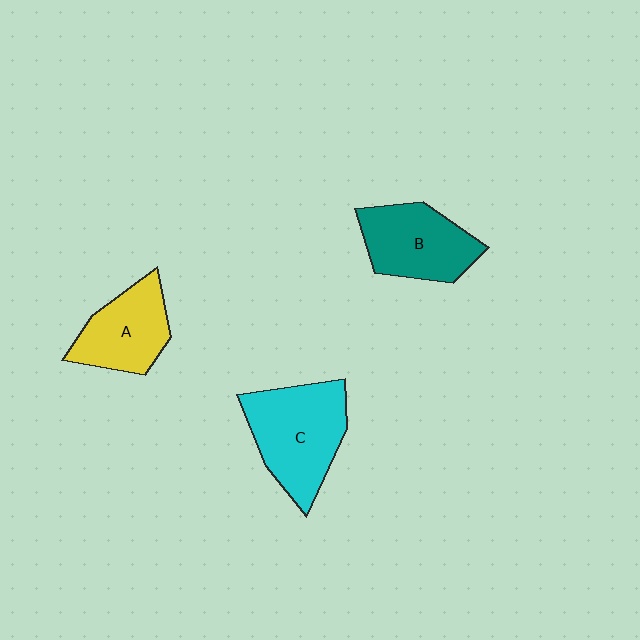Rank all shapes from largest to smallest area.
From largest to smallest: C (cyan), B (teal), A (yellow).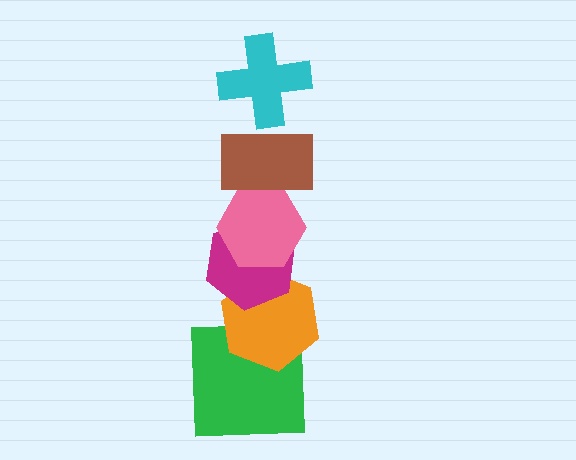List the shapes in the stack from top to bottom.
From top to bottom: the cyan cross, the brown rectangle, the pink hexagon, the magenta hexagon, the orange hexagon, the green square.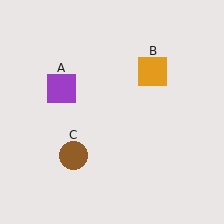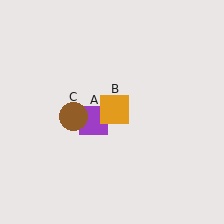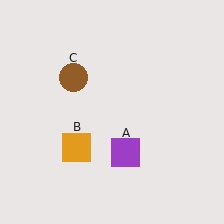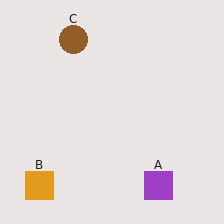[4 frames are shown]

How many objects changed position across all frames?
3 objects changed position: purple square (object A), orange square (object B), brown circle (object C).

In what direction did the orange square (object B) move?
The orange square (object B) moved down and to the left.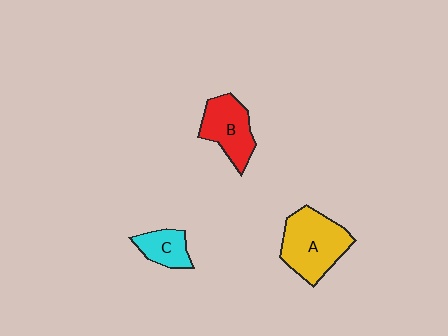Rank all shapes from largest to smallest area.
From largest to smallest: A (yellow), B (red), C (cyan).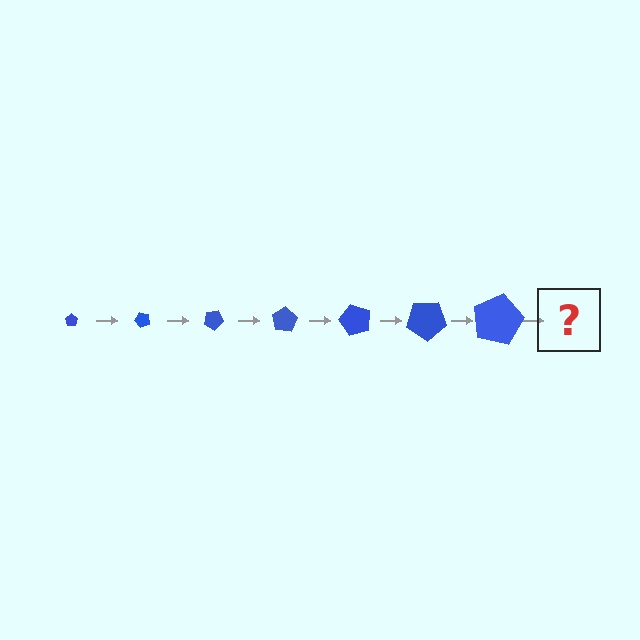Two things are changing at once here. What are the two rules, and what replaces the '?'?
The two rules are that the pentagon grows larger each step and it rotates 50 degrees each step. The '?' should be a pentagon, larger than the previous one and rotated 350 degrees from the start.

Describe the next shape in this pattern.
It should be a pentagon, larger than the previous one and rotated 350 degrees from the start.